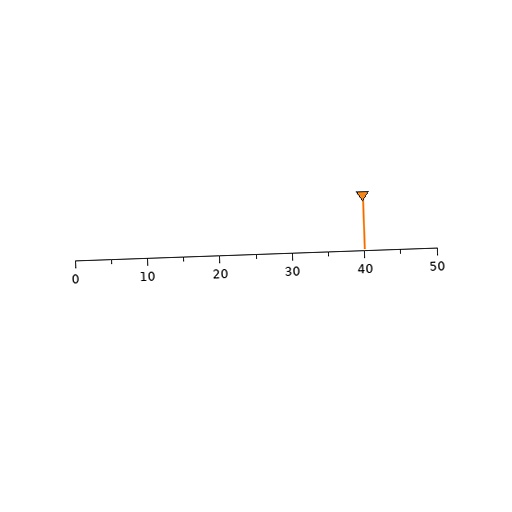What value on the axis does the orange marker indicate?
The marker indicates approximately 40.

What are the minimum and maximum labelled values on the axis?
The axis runs from 0 to 50.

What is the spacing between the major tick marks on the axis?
The major ticks are spaced 10 apart.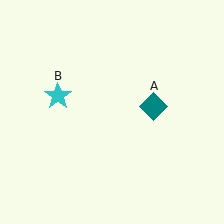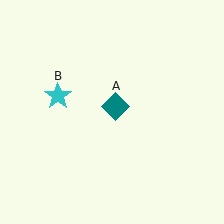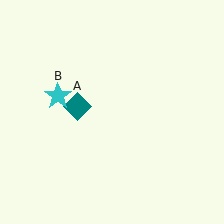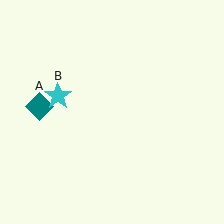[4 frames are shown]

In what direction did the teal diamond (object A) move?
The teal diamond (object A) moved left.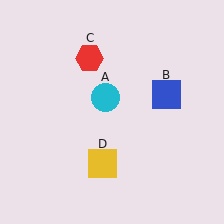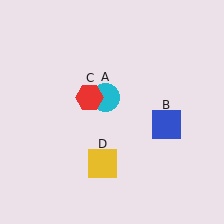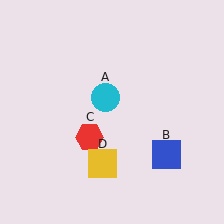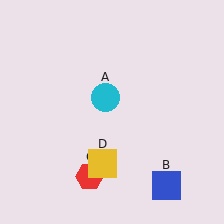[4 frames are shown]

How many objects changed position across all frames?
2 objects changed position: blue square (object B), red hexagon (object C).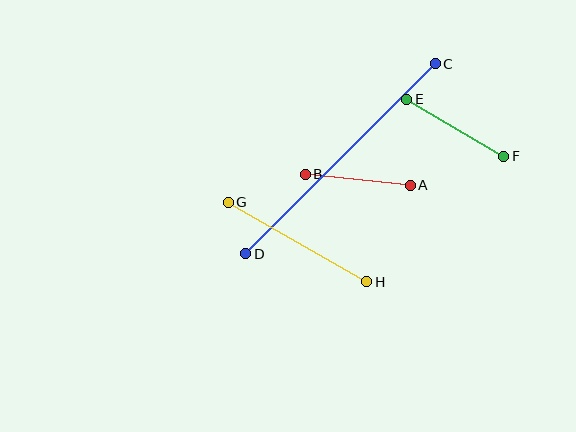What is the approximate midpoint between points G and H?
The midpoint is at approximately (297, 242) pixels.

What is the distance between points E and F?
The distance is approximately 112 pixels.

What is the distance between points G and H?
The distance is approximately 160 pixels.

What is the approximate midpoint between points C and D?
The midpoint is at approximately (341, 159) pixels.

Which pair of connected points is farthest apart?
Points C and D are farthest apart.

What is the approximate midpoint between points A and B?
The midpoint is at approximately (358, 180) pixels.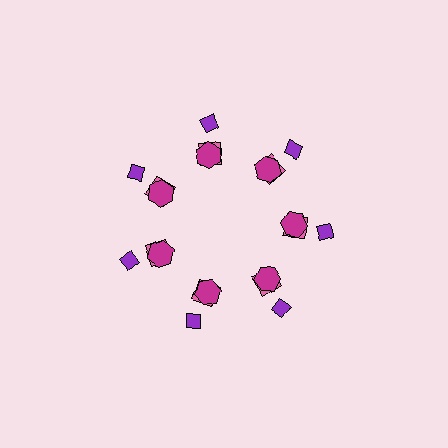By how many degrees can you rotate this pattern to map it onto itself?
The pattern maps onto itself every 51 degrees of rotation.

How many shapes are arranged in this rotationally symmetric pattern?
There are 21 shapes, arranged in 7 groups of 3.